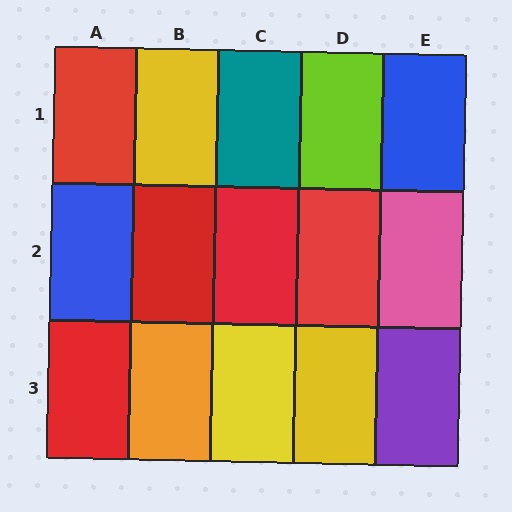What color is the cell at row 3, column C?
Yellow.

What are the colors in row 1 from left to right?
Red, yellow, teal, lime, blue.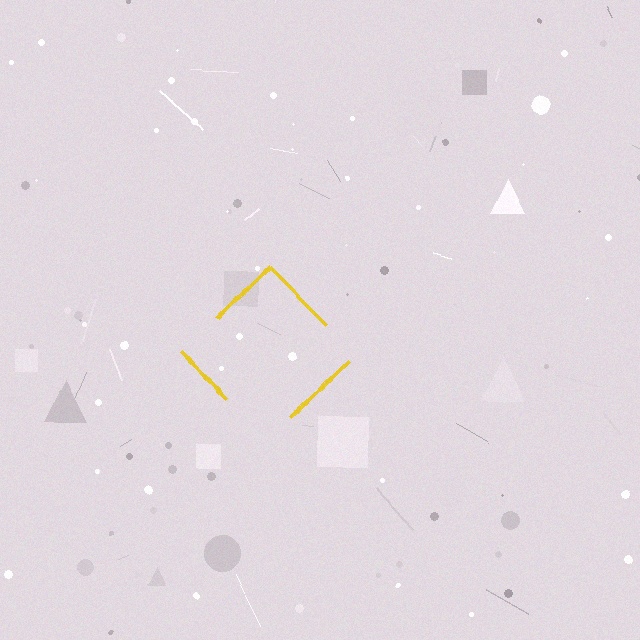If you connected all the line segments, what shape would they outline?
They would outline a diamond.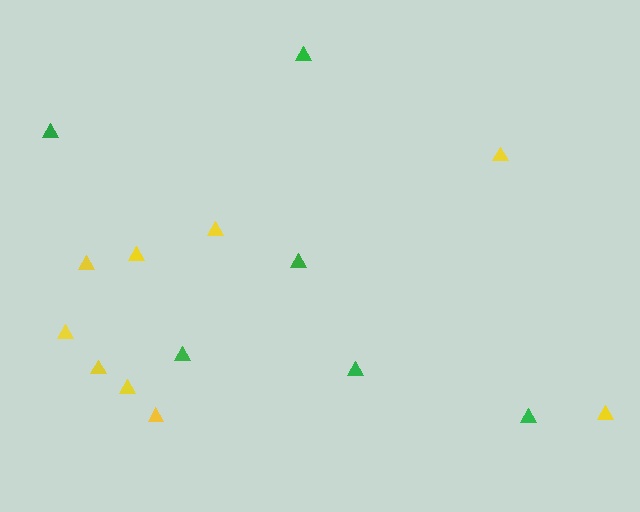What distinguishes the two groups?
There are 2 groups: one group of green triangles (6) and one group of yellow triangles (9).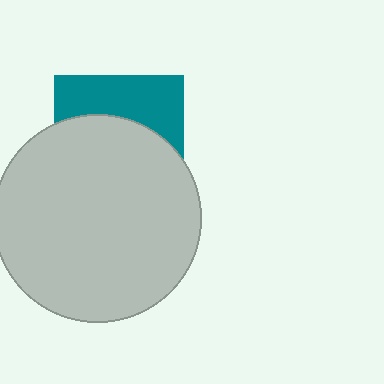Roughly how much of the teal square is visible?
A small part of it is visible (roughly 37%).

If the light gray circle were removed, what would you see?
You would see the complete teal square.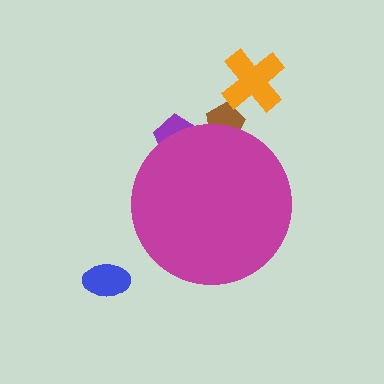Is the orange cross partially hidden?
No, the orange cross is fully visible.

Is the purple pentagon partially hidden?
Yes, the purple pentagon is partially hidden behind the magenta circle.